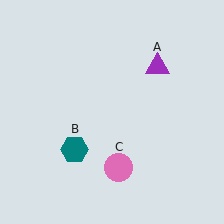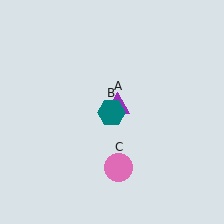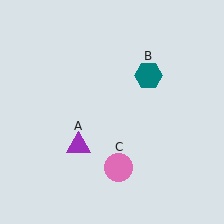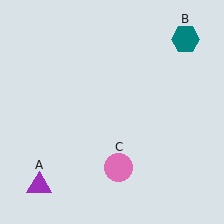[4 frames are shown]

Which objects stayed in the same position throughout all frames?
Pink circle (object C) remained stationary.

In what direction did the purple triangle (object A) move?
The purple triangle (object A) moved down and to the left.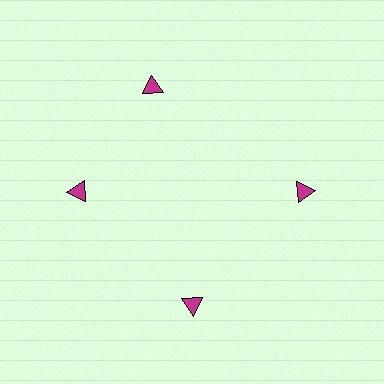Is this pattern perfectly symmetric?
No. The 4 magenta triangles are arranged in a ring, but one element near the 12 o'clock position is rotated out of alignment along the ring, breaking the 4-fold rotational symmetry.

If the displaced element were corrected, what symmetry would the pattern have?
It would have 4-fold rotational symmetry — the pattern would map onto itself every 90 degrees.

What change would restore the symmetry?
The symmetry would be restored by rotating it back into even spacing with its neighbors so that all 4 triangles sit at equal angles and equal distance from the center.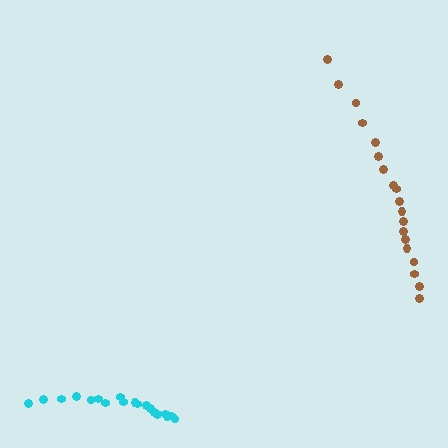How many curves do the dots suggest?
There are 2 distinct paths.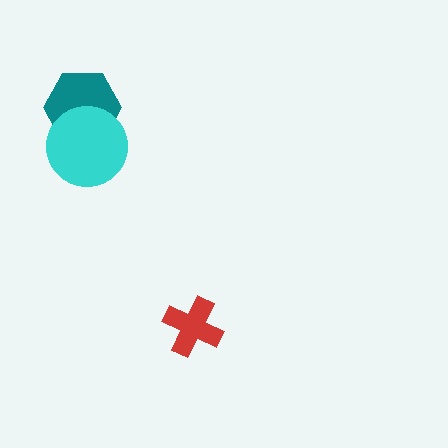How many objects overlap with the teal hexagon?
1 object overlaps with the teal hexagon.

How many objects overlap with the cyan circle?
1 object overlaps with the cyan circle.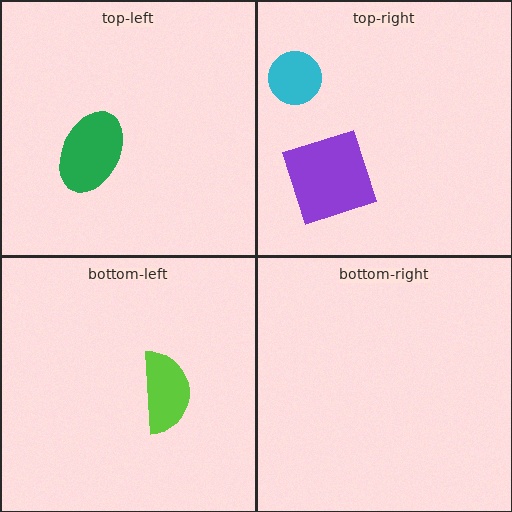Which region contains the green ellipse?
The top-left region.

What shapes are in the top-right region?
The purple square, the cyan circle.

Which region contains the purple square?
The top-right region.